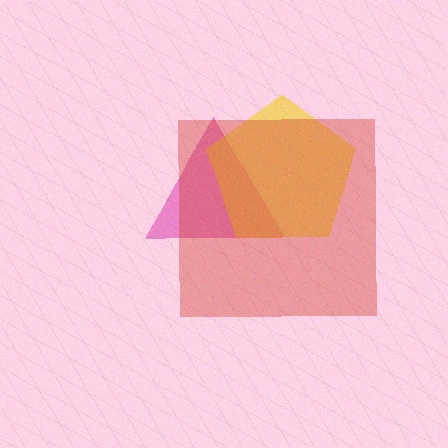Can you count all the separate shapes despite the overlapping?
Yes, there are 3 separate shapes.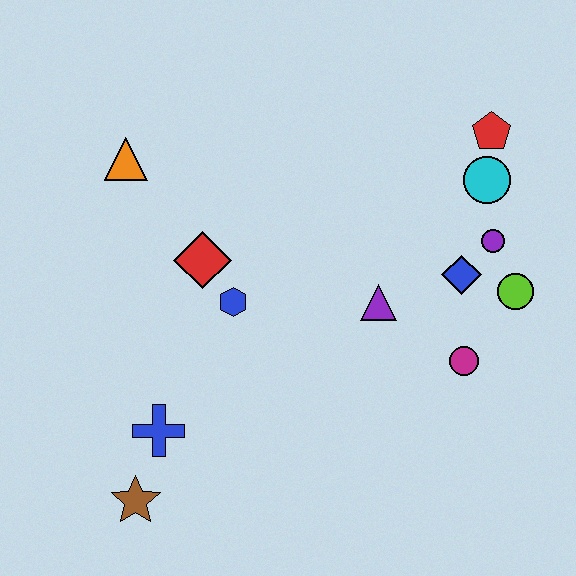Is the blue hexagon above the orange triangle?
No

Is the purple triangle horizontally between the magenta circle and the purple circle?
No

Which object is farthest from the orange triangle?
The lime circle is farthest from the orange triangle.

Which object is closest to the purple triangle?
The blue diamond is closest to the purple triangle.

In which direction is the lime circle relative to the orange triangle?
The lime circle is to the right of the orange triangle.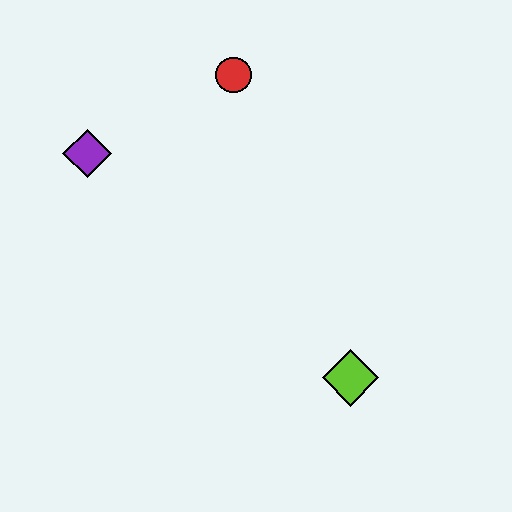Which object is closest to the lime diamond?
The red circle is closest to the lime diamond.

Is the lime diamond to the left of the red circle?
No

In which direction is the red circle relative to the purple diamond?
The red circle is to the right of the purple diamond.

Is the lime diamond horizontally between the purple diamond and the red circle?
No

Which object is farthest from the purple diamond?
The lime diamond is farthest from the purple diamond.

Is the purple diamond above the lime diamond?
Yes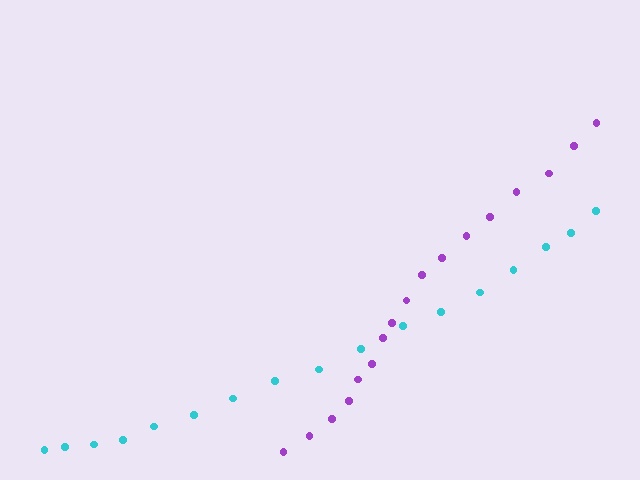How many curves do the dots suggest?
There are 2 distinct paths.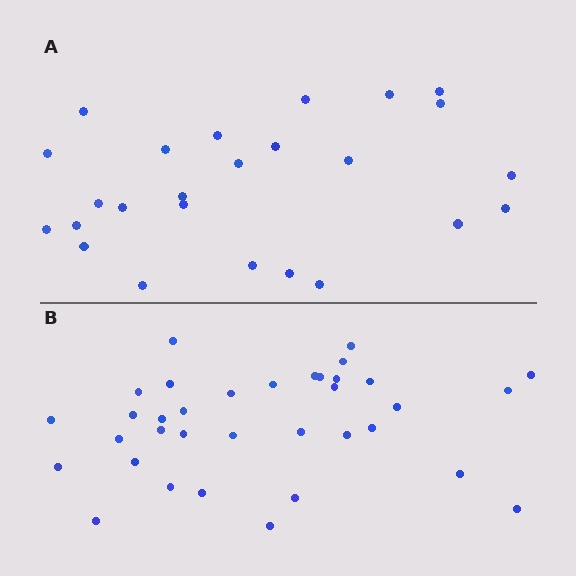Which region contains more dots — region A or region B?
Region B (the bottom region) has more dots.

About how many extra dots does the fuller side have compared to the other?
Region B has roughly 10 or so more dots than region A.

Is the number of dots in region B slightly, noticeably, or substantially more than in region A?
Region B has noticeably more, but not dramatically so. The ratio is roughly 1.4 to 1.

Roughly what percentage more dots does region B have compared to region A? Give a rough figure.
About 40% more.